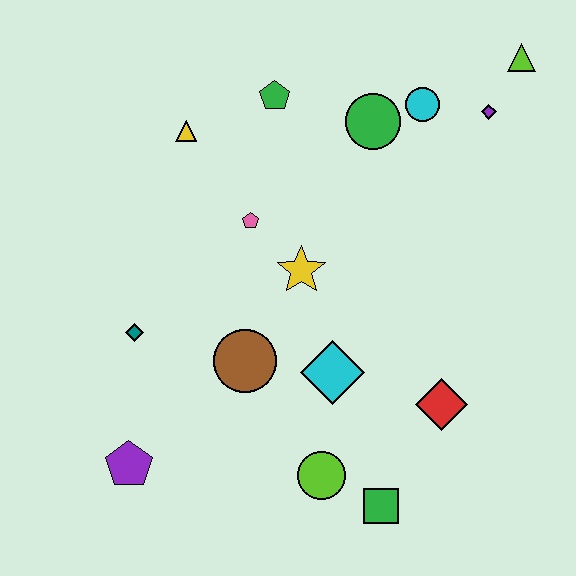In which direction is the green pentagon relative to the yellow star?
The green pentagon is above the yellow star.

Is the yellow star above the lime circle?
Yes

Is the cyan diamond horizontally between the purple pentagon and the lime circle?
No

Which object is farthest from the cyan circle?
The purple pentagon is farthest from the cyan circle.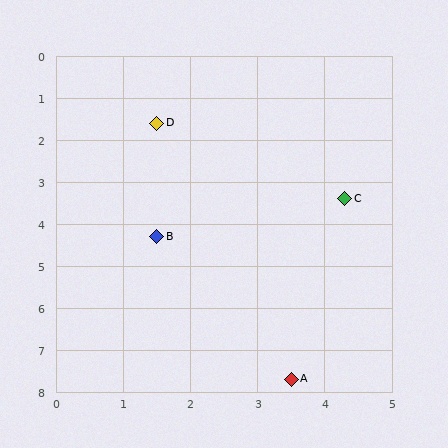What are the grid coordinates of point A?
Point A is at approximately (3.5, 7.7).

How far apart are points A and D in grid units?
Points A and D are about 6.4 grid units apart.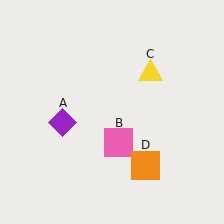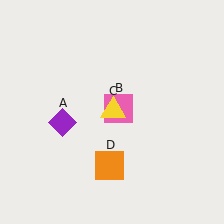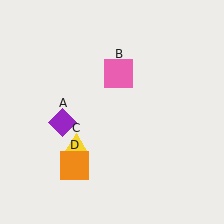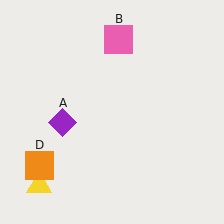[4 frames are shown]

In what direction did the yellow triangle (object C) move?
The yellow triangle (object C) moved down and to the left.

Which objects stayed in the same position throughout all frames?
Purple diamond (object A) remained stationary.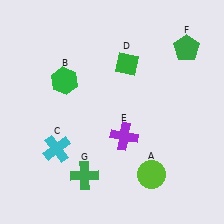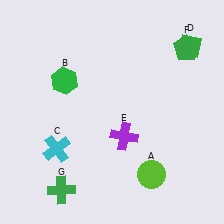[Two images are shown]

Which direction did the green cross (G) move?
The green cross (G) moved left.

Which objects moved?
The objects that moved are: the green diamond (D), the green cross (G).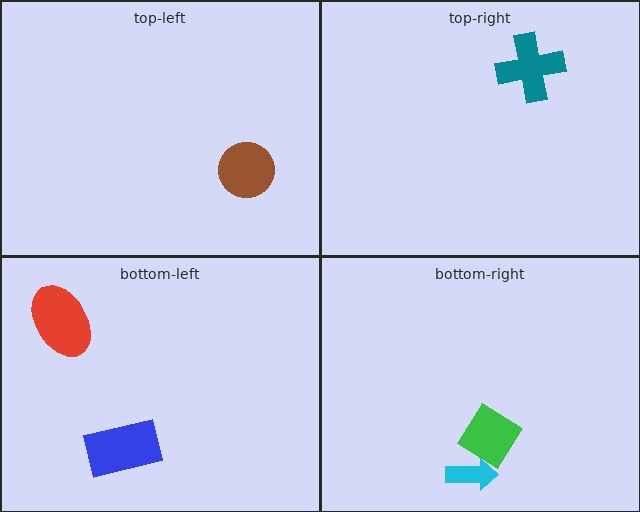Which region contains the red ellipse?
The bottom-left region.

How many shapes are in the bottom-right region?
2.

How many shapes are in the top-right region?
1.